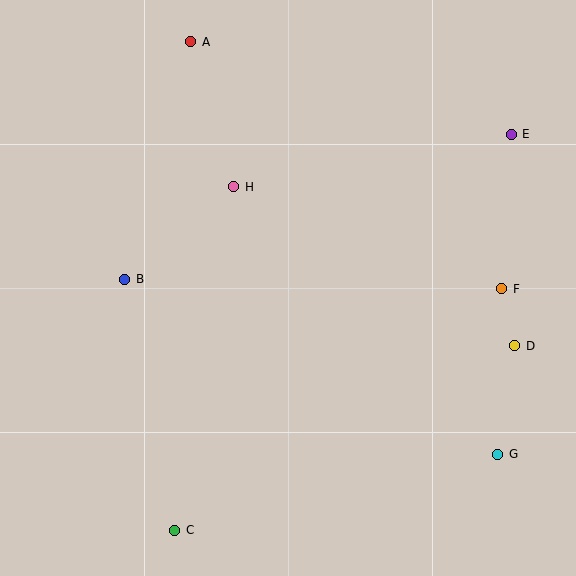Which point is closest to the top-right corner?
Point E is closest to the top-right corner.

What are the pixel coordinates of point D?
Point D is at (515, 346).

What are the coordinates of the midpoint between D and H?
The midpoint between D and H is at (374, 266).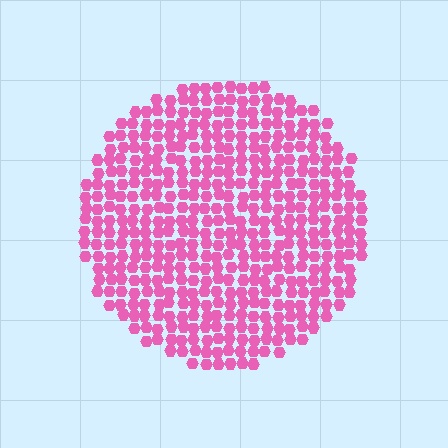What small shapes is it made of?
It is made of small hexagons.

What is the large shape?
The large shape is a circle.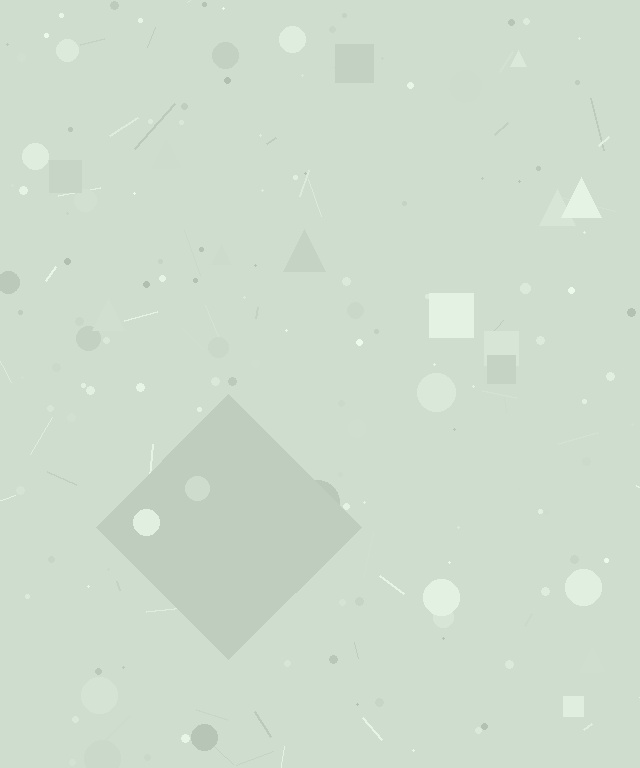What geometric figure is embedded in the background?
A diamond is embedded in the background.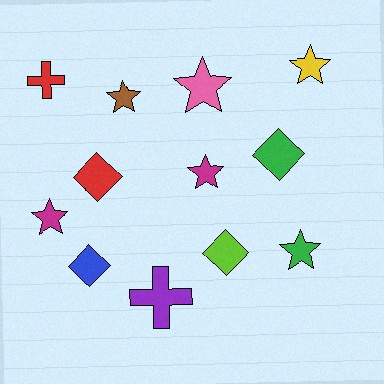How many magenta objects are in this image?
There are 2 magenta objects.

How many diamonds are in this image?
There are 4 diamonds.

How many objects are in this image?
There are 12 objects.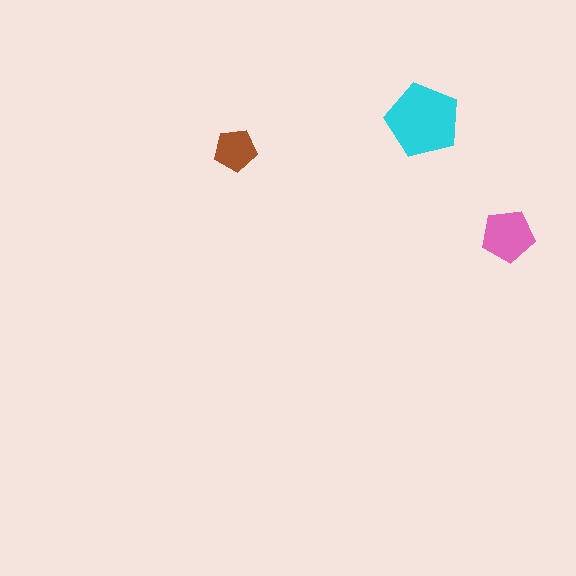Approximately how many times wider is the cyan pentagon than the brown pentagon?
About 1.5 times wider.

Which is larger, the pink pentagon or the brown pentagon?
The pink one.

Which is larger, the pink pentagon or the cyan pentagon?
The cyan one.